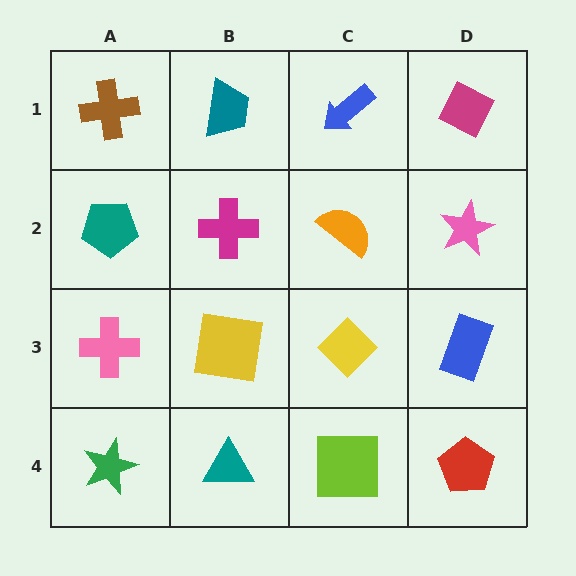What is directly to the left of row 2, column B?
A teal pentagon.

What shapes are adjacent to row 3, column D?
A pink star (row 2, column D), a red pentagon (row 4, column D), a yellow diamond (row 3, column C).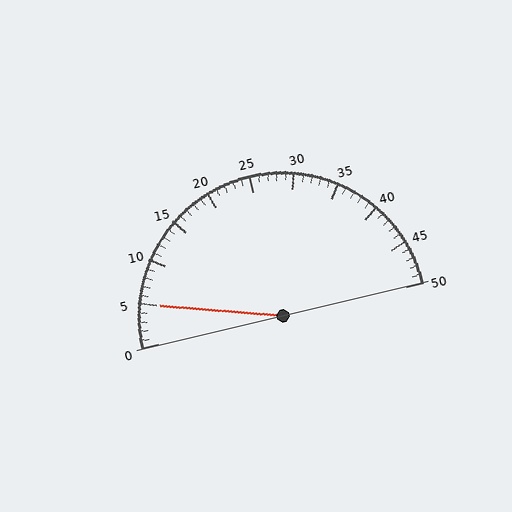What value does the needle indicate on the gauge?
The needle indicates approximately 5.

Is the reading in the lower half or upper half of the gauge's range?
The reading is in the lower half of the range (0 to 50).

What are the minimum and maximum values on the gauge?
The gauge ranges from 0 to 50.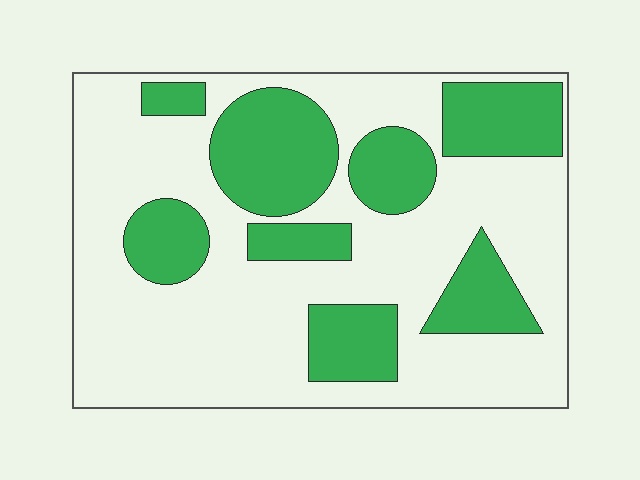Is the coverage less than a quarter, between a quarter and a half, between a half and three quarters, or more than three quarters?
Between a quarter and a half.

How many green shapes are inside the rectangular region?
8.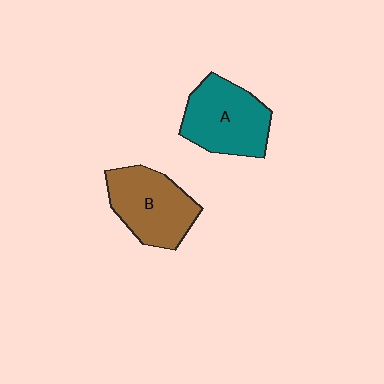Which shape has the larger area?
Shape A (teal).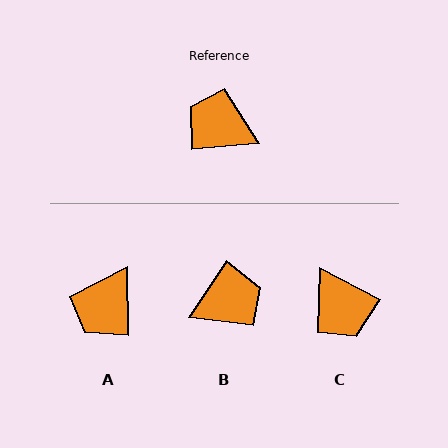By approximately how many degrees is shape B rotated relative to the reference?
Approximately 129 degrees clockwise.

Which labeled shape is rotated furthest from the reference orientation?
C, about 146 degrees away.